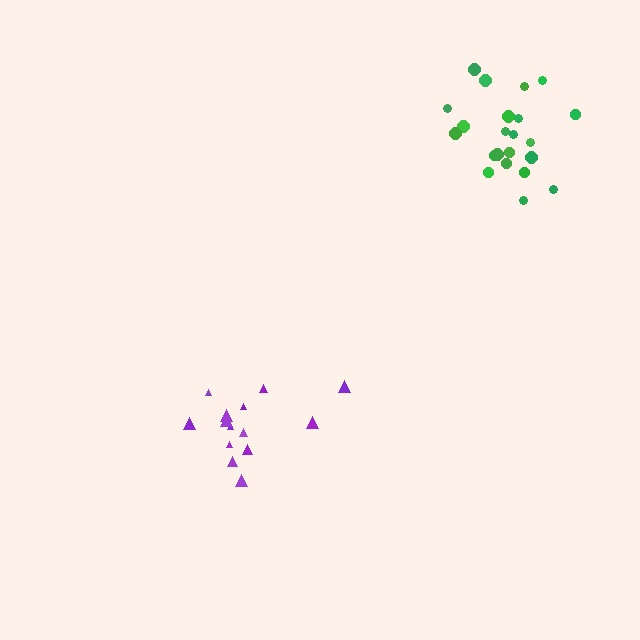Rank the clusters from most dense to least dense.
green, purple.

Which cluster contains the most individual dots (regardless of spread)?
Green (22).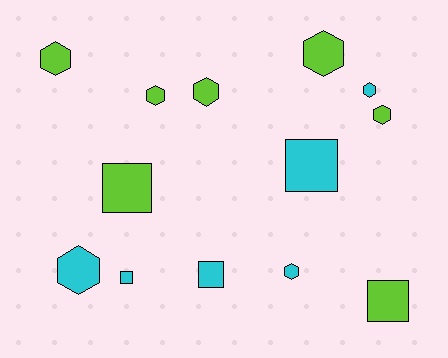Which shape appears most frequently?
Hexagon, with 8 objects.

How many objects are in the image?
There are 13 objects.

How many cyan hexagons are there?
There are 3 cyan hexagons.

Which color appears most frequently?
Lime, with 7 objects.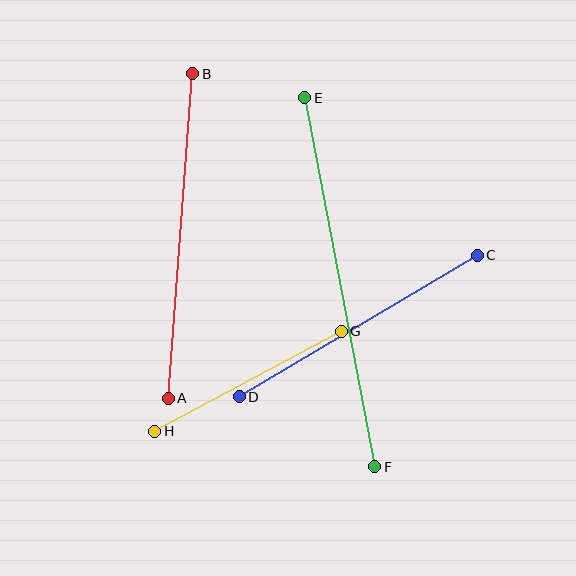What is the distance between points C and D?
The distance is approximately 277 pixels.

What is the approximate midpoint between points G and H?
The midpoint is at approximately (248, 381) pixels.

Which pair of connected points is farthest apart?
Points E and F are farthest apart.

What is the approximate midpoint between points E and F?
The midpoint is at approximately (340, 282) pixels.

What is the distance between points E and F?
The distance is approximately 376 pixels.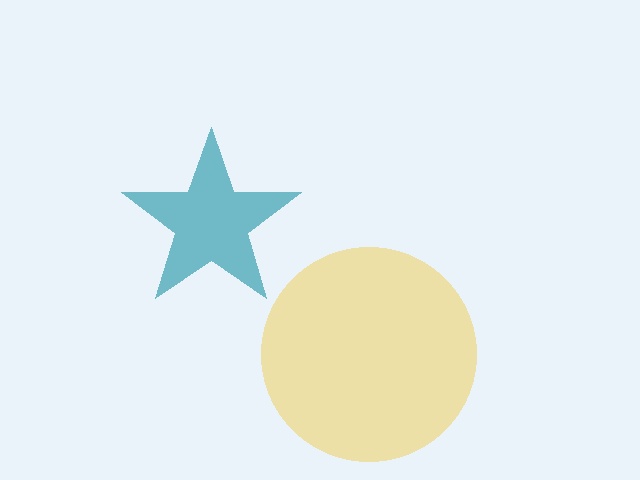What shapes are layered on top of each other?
The layered shapes are: a yellow circle, a teal star.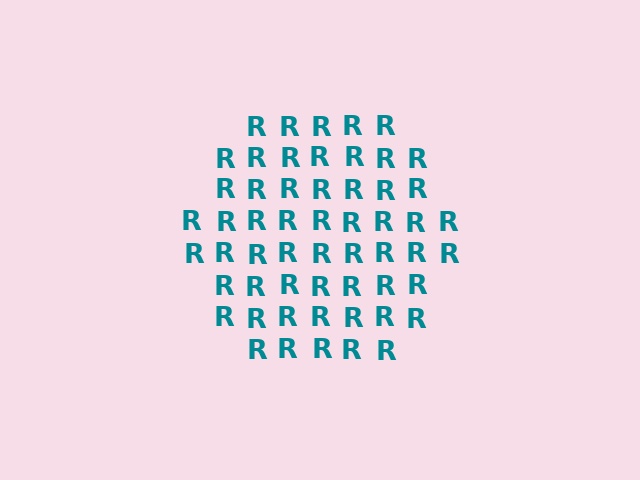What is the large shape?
The large shape is a hexagon.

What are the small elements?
The small elements are letter R's.